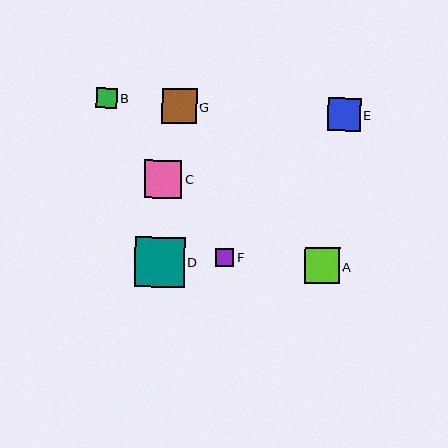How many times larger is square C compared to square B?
Square C is approximately 1.8 times the size of square B.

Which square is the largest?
Square D is the largest with a size of approximately 49 pixels.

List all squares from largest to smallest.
From largest to smallest: D, C, A, G, E, B, F.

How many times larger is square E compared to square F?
Square E is approximately 1.8 times the size of square F.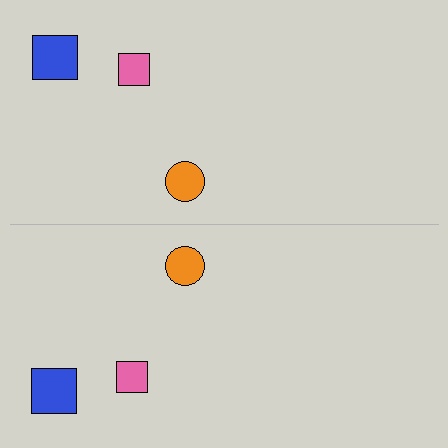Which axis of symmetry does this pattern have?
The pattern has a horizontal axis of symmetry running through the center of the image.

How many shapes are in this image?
There are 6 shapes in this image.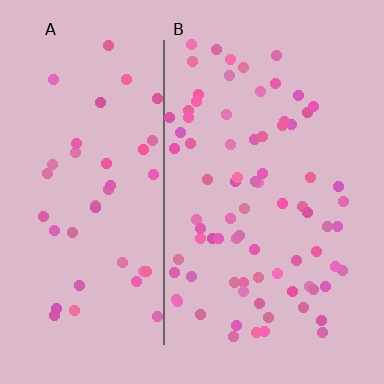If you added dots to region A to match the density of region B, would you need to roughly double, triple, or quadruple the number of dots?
Approximately double.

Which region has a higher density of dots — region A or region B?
B (the right).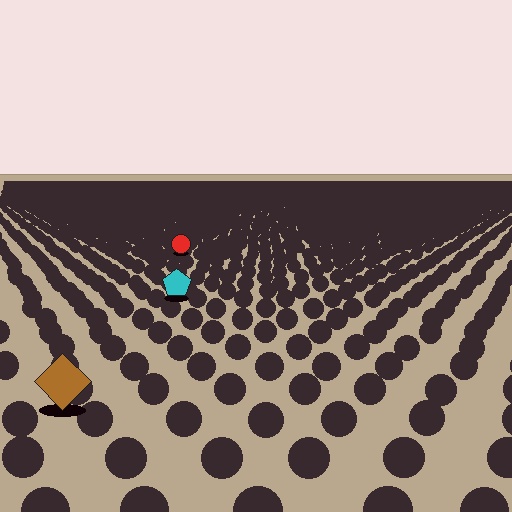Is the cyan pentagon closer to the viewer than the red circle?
Yes. The cyan pentagon is closer — you can tell from the texture gradient: the ground texture is coarser near it.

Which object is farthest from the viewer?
The red circle is farthest from the viewer. It appears smaller and the ground texture around it is denser.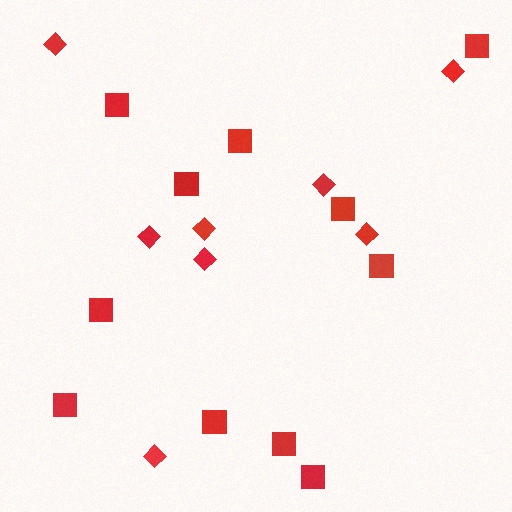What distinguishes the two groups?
There are 2 groups: one group of squares (11) and one group of diamonds (8).